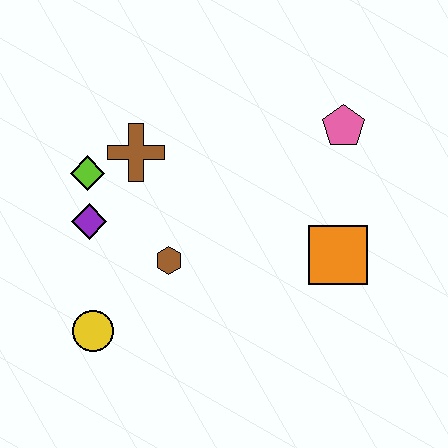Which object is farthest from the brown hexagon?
The pink pentagon is farthest from the brown hexagon.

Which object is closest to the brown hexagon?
The purple diamond is closest to the brown hexagon.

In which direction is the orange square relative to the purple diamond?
The orange square is to the right of the purple diamond.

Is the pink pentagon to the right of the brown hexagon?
Yes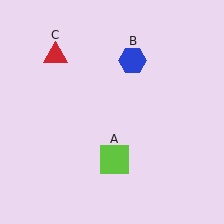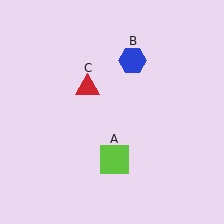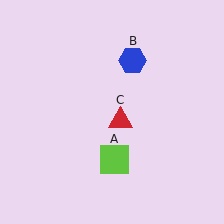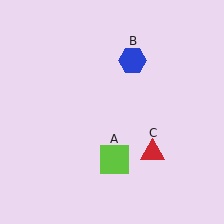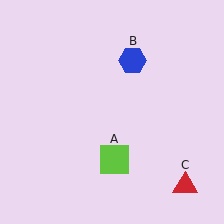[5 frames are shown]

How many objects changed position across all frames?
1 object changed position: red triangle (object C).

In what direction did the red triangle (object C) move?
The red triangle (object C) moved down and to the right.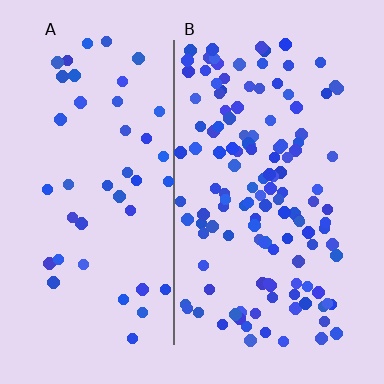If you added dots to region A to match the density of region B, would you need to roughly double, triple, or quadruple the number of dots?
Approximately triple.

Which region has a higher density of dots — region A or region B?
B (the right).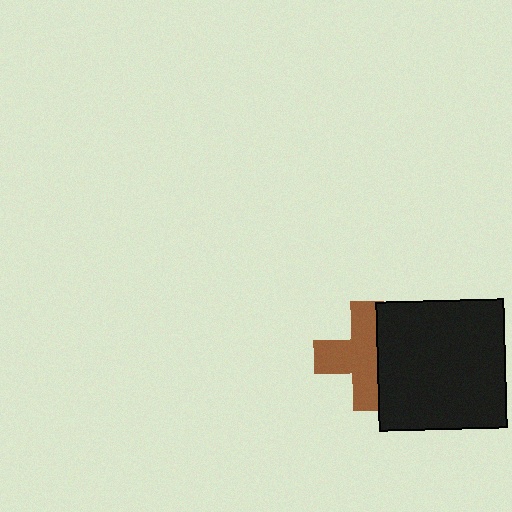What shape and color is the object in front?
The object in front is a black square.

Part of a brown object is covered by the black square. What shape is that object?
It is a cross.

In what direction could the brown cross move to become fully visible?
The brown cross could move left. That would shift it out from behind the black square entirely.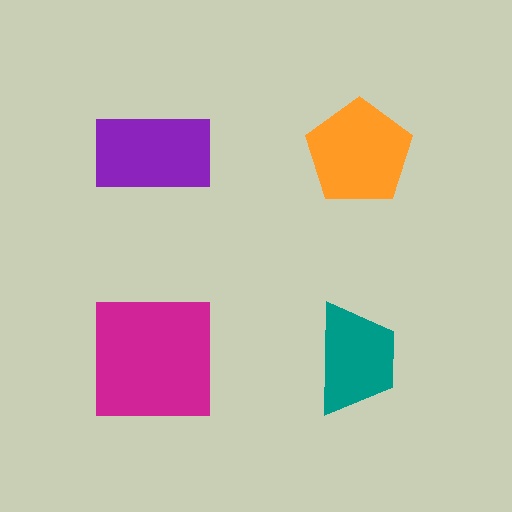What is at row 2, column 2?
A teal trapezoid.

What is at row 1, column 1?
A purple rectangle.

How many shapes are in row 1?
2 shapes.